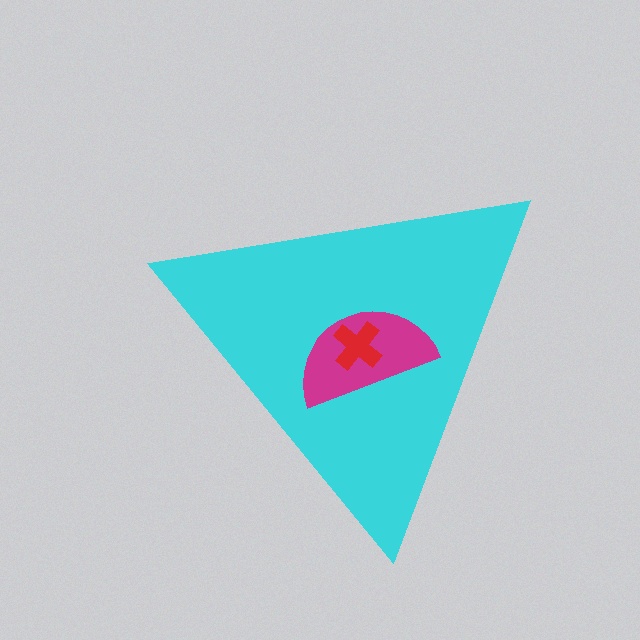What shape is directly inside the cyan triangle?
The magenta semicircle.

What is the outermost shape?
The cyan triangle.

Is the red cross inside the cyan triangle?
Yes.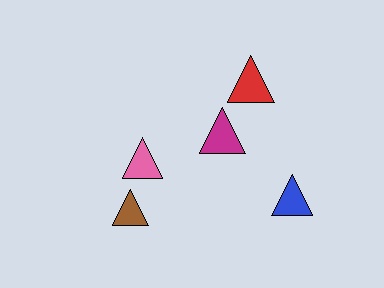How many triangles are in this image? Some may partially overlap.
There are 5 triangles.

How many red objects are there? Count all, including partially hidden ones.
There is 1 red object.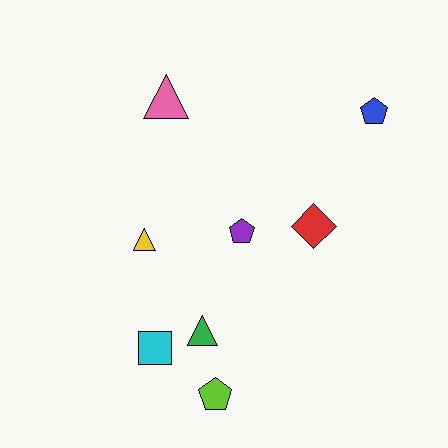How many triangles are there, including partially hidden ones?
There are 3 triangles.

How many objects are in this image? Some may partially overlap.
There are 8 objects.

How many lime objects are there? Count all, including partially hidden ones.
There is 1 lime object.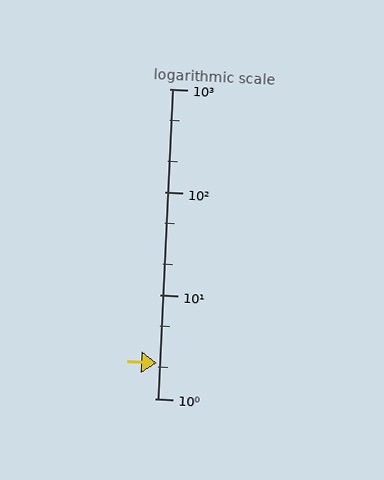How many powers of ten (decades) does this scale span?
The scale spans 3 decades, from 1 to 1000.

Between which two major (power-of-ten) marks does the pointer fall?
The pointer is between 1 and 10.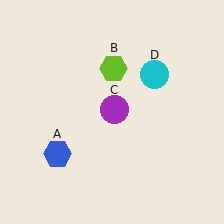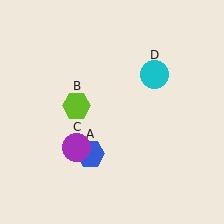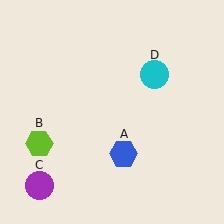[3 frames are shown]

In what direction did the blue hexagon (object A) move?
The blue hexagon (object A) moved right.